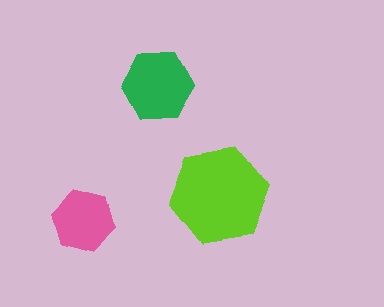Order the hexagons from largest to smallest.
the lime one, the green one, the pink one.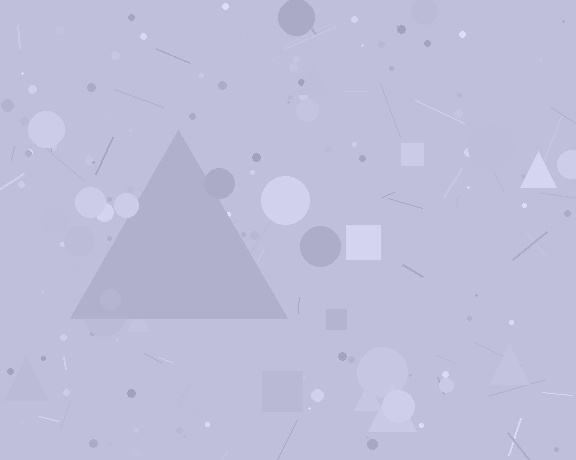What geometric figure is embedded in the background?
A triangle is embedded in the background.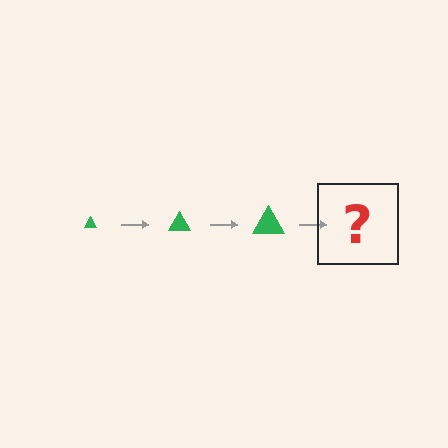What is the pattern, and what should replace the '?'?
The pattern is that the triangle gets progressively larger each step. The '?' should be a green triangle, larger than the previous one.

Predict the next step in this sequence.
The next step is a green triangle, larger than the previous one.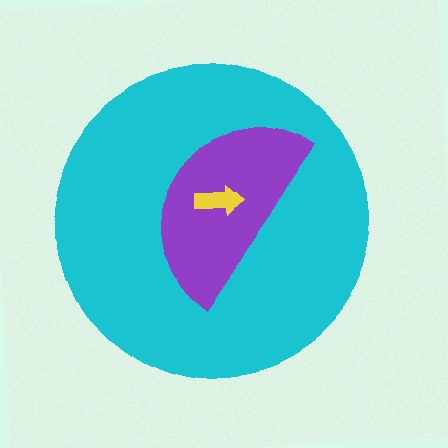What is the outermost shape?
The cyan circle.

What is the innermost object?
The yellow arrow.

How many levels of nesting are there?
3.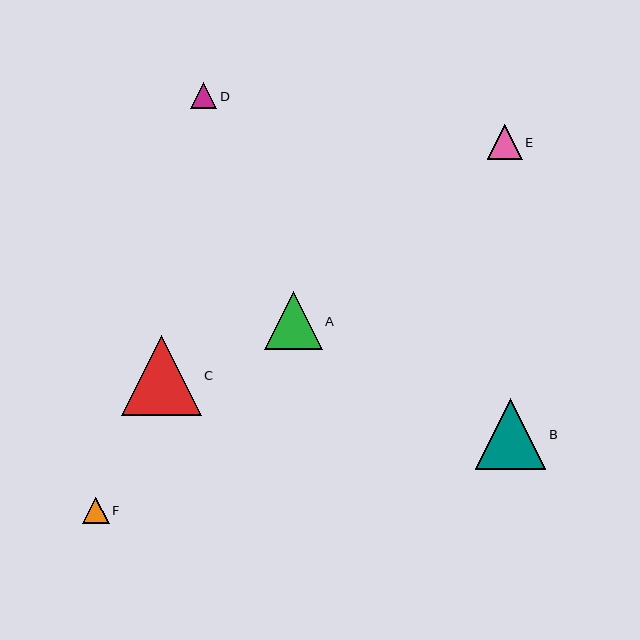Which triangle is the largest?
Triangle C is the largest with a size of approximately 80 pixels.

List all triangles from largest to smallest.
From largest to smallest: C, B, A, E, F, D.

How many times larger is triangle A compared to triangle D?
Triangle A is approximately 2.2 times the size of triangle D.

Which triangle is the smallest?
Triangle D is the smallest with a size of approximately 26 pixels.